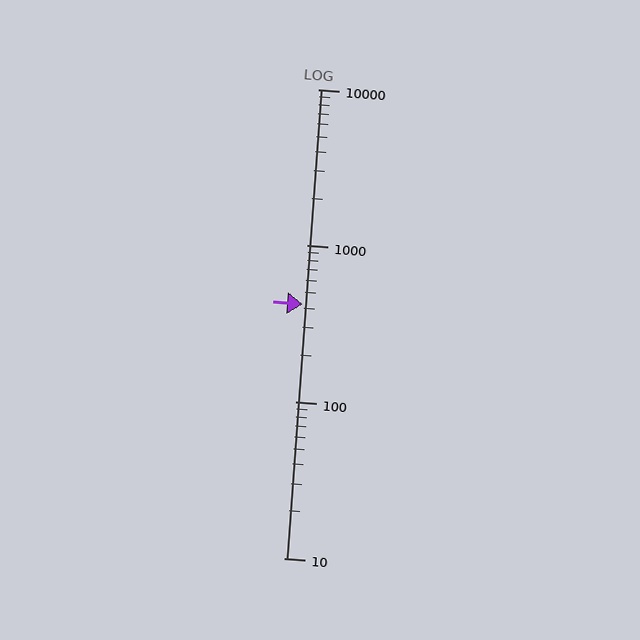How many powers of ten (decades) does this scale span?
The scale spans 3 decades, from 10 to 10000.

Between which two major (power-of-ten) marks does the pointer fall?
The pointer is between 100 and 1000.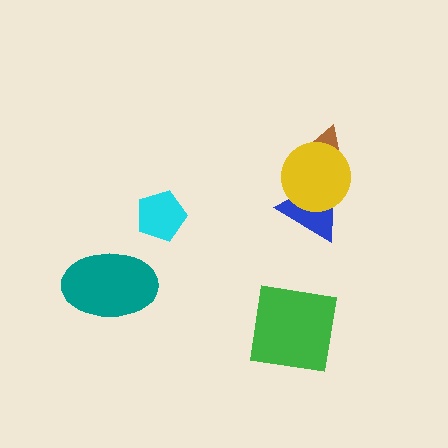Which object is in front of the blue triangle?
The yellow circle is in front of the blue triangle.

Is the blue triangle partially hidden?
Yes, it is partially covered by another shape.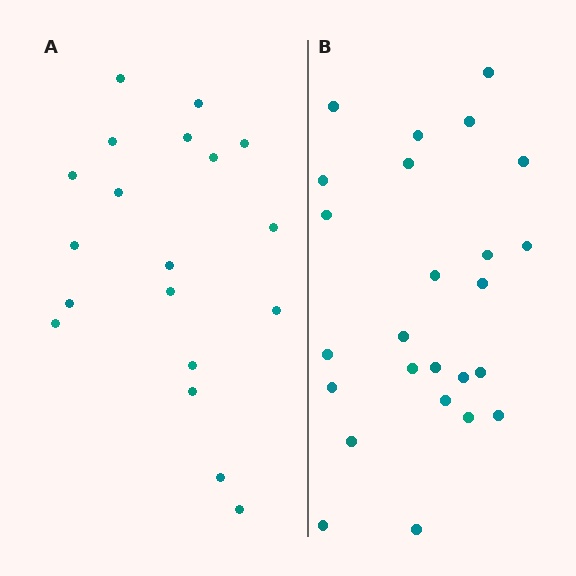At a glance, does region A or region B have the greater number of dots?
Region B (the right region) has more dots.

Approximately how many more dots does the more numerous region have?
Region B has about 6 more dots than region A.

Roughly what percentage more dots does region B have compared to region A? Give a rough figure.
About 30% more.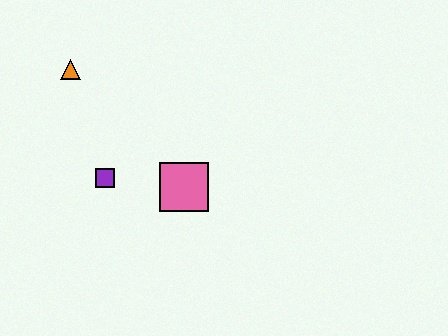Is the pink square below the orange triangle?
Yes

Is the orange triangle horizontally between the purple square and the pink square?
No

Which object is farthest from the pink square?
The orange triangle is farthest from the pink square.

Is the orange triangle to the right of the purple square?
No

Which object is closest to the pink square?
The purple square is closest to the pink square.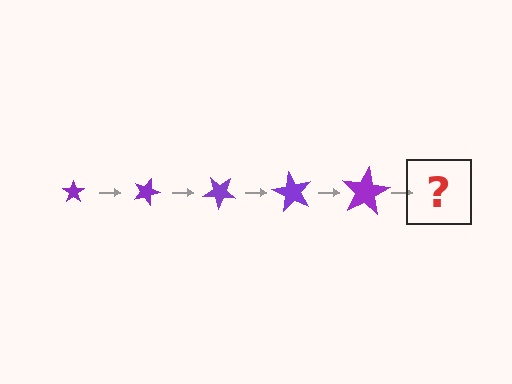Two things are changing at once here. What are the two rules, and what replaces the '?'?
The two rules are that the star grows larger each step and it rotates 20 degrees each step. The '?' should be a star, larger than the previous one and rotated 100 degrees from the start.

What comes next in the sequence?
The next element should be a star, larger than the previous one and rotated 100 degrees from the start.